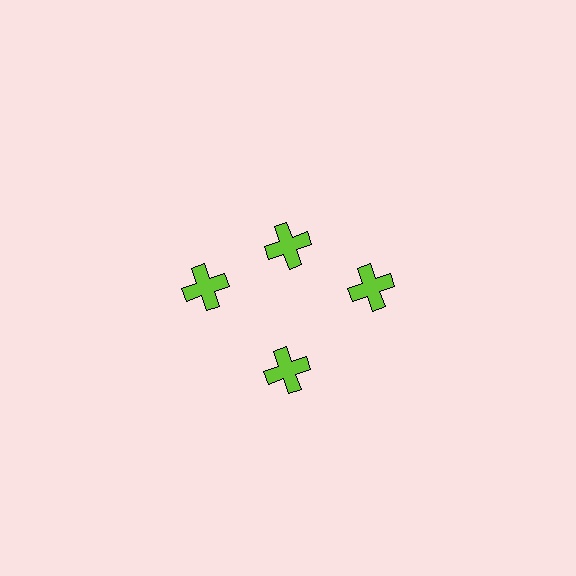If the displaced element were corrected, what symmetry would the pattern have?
It would have 4-fold rotational symmetry — the pattern would map onto itself every 90 degrees.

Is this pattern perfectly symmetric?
No. The 4 lime crosses are arranged in a ring, but one element near the 12 o'clock position is pulled inward toward the center, breaking the 4-fold rotational symmetry.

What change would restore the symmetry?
The symmetry would be restored by moving it outward, back onto the ring so that all 4 crosses sit at equal angles and equal distance from the center.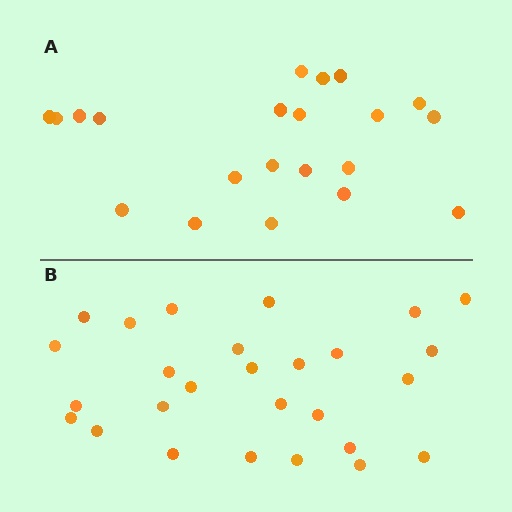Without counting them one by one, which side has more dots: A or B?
Region B (the bottom region) has more dots.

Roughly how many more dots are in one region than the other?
Region B has about 6 more dots than region A.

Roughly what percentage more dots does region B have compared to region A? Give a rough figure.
About 30% more.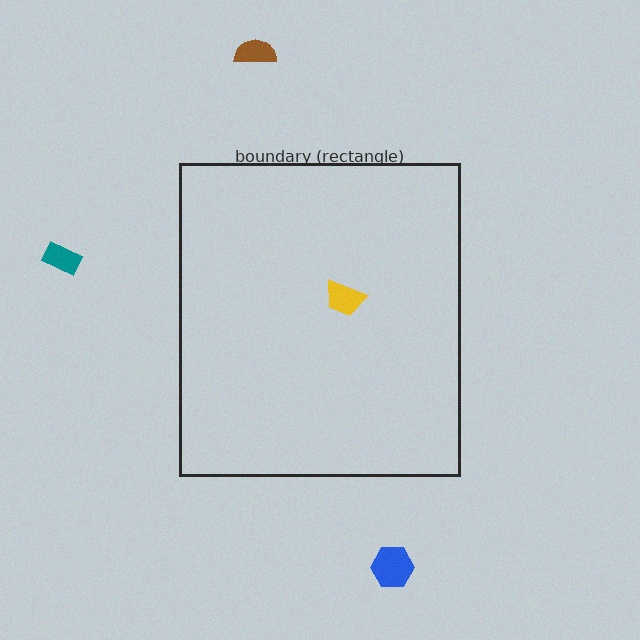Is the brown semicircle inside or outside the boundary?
Outside.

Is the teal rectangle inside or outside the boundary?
Outside.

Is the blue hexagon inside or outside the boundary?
Outside.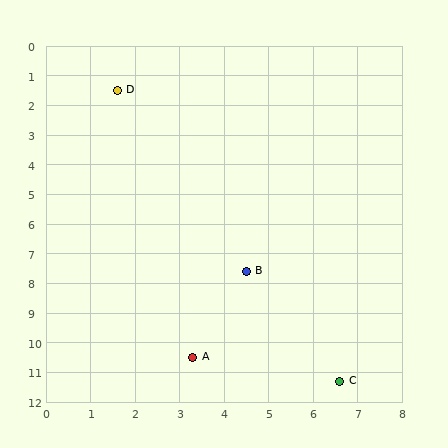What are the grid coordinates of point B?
Point B is at approximately (4.5, 7.6).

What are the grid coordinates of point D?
Point D is at approximately (1.6, 1.5).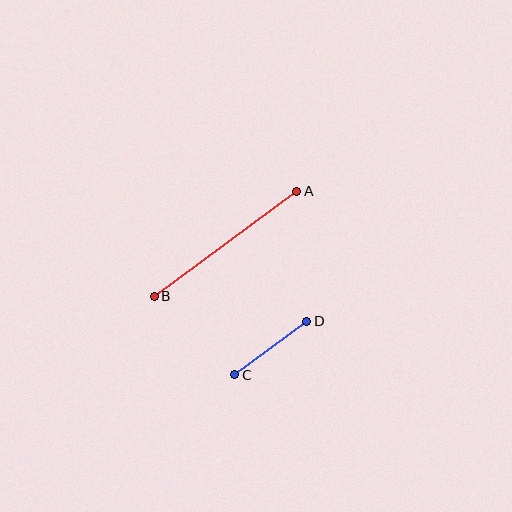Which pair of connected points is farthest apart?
Points A and B are farthest apart.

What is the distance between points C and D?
The distance is approximately 90 pixels.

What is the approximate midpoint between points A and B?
The midpoint is at approximately (225, 244) pixels.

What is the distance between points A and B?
The distance is approximately 177 pixels.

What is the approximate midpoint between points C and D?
The midpoint is at approximately (271, 348) pixels.